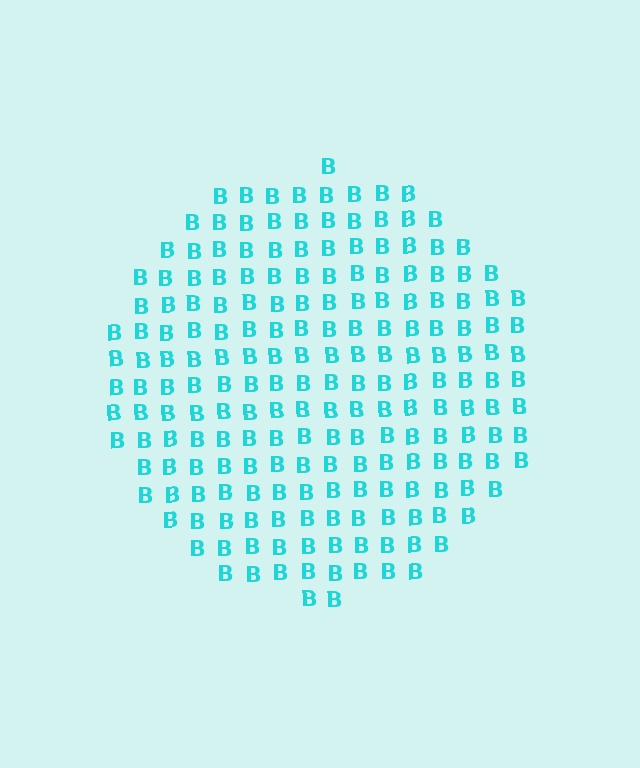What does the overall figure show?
The overall figure shows a circle.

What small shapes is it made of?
It is made of small letter B's.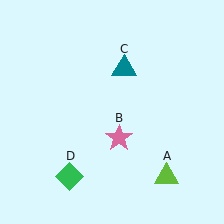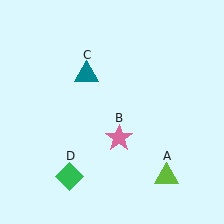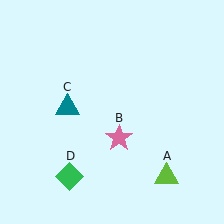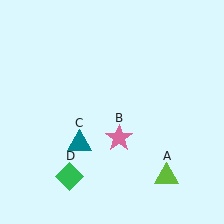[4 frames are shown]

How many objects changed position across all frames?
1 object changed position: teal triangle (object C).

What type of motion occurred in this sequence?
The teal triangle (object C) rotated counterclockwise around the center of the scene.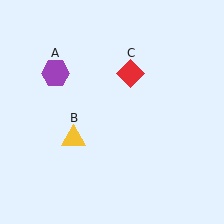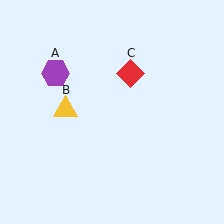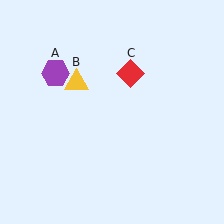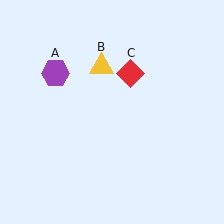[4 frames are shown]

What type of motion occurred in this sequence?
The yellow triangle (object B) rotated clockwise around the center of the scene.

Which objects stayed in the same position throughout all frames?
Purple hexagon (object A) and red diamond (object C) remained stationary.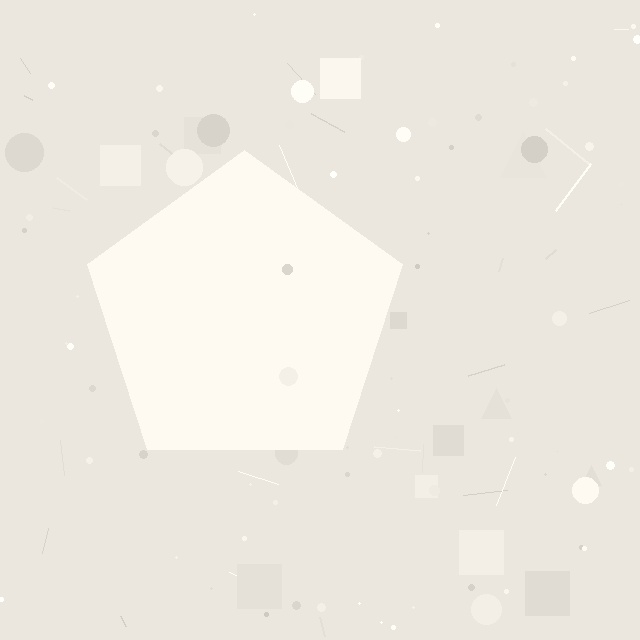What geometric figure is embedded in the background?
A pentagon is embedded in the background.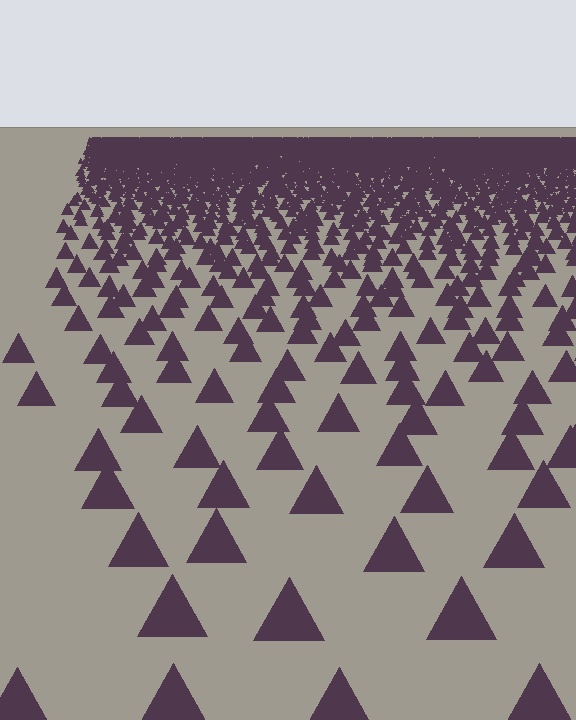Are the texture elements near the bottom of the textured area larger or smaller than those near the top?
Larger. Near the bottom, elements are closer to the viewer and appear at a bigger on-screen size.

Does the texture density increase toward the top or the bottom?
Density increases toward the top.